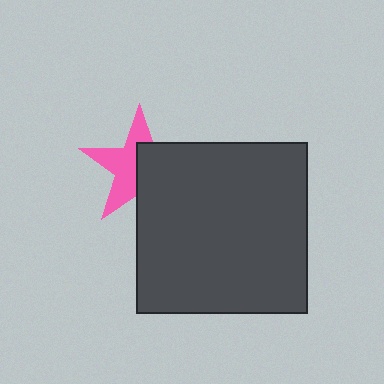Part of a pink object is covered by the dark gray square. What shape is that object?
It is a star.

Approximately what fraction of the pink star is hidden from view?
Roughly 49% of the pink star is hidden behind the dark gray square.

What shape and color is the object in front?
The object in front is a dark gray square.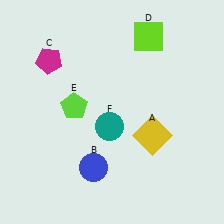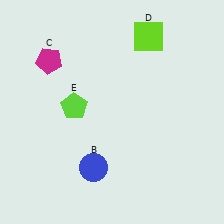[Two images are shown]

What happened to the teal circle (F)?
The teal circle (F) was removed in Image 2. It was in the bottom-left area of Image 1.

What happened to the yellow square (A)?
The yellow square (A) was removed in Image 2. It was in the bottom-right area of Image 1.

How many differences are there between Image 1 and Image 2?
There are 2 differences between the two images.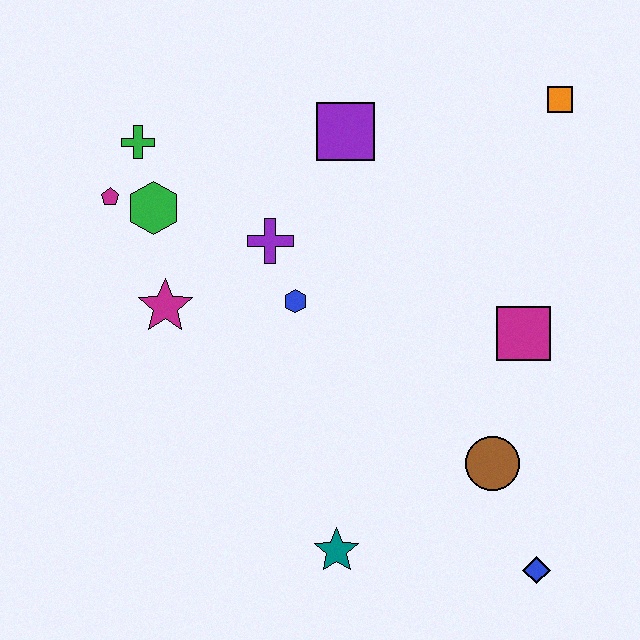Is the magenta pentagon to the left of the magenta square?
Yes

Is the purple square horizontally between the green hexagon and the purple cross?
No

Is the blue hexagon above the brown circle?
Yes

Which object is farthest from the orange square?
The teal star is farthest from the orange square.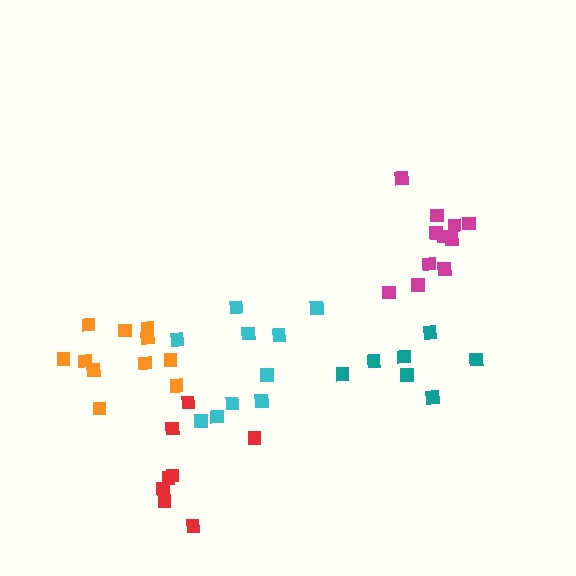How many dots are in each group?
Group 1: 10 dots, Group 2: 8 dots, Group 3: 11 dots, Group 4: 7 dots, Group 5: 11 dots (47 total).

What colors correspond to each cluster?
The clusters are colored: cyan, red, orange, teal, magenta.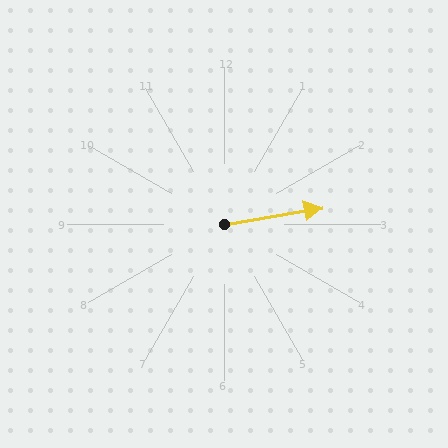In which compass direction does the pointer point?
East.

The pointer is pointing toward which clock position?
Roughly 3 o'clock.